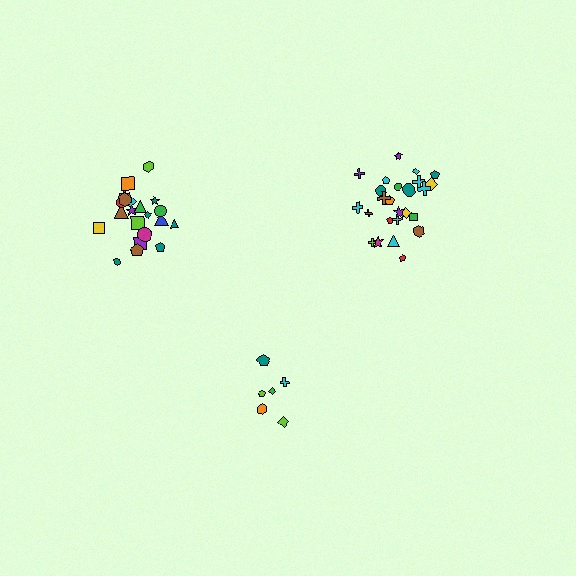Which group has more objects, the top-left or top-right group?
The top-right group.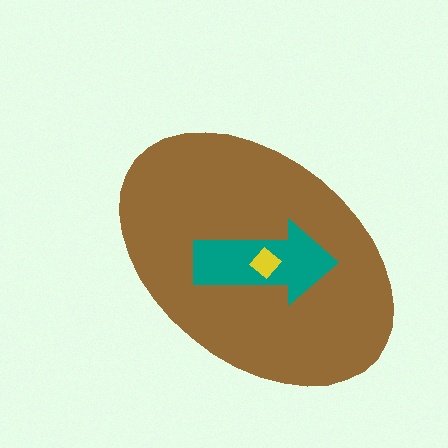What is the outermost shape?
The brown ellipse.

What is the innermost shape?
The yellow diamond.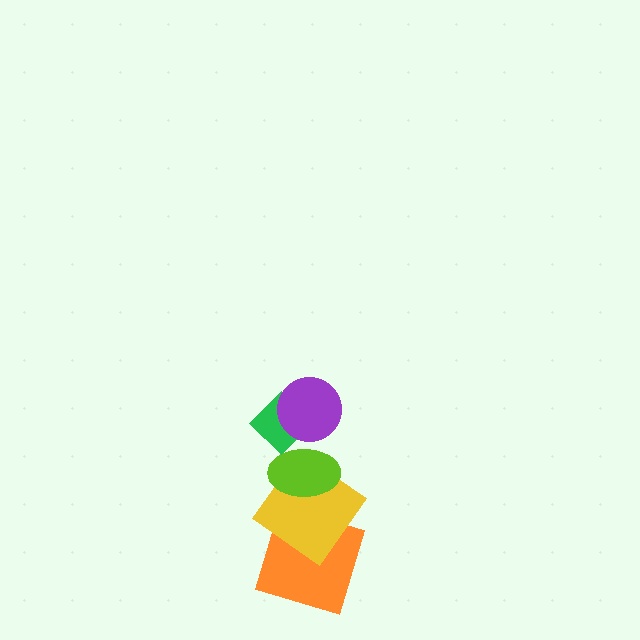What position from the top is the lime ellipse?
The lime ellipse is 3rd from the top.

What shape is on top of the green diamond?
The purple circle is on top of the green diamond.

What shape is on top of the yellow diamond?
The lime ellipse is on top of the yellow diamond.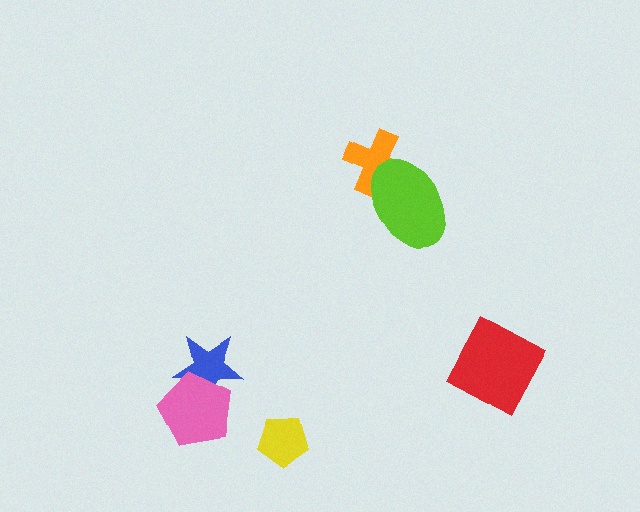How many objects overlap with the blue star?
1 object overlaps with the blue star.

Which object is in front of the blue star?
The pink pentagon is in front of the blue star.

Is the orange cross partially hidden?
Yes, it is partially covered by another shape.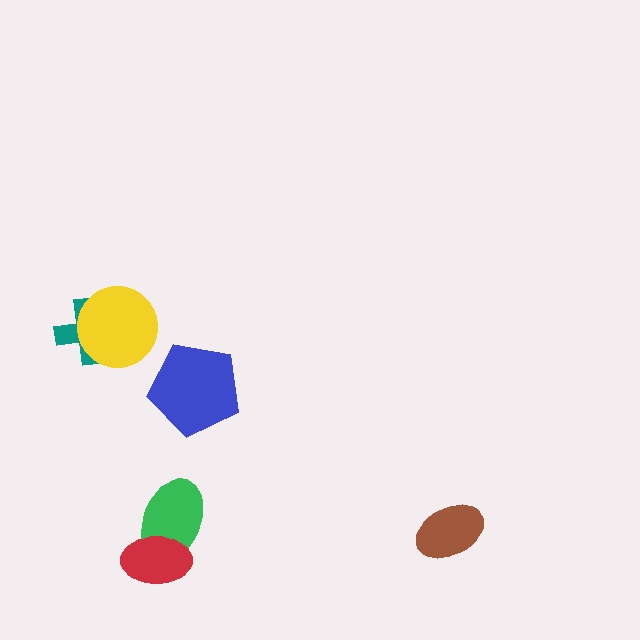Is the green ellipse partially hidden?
Yes, it is partially covered by another shape.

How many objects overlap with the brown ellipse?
0 objects overlap with the brown ellipse.